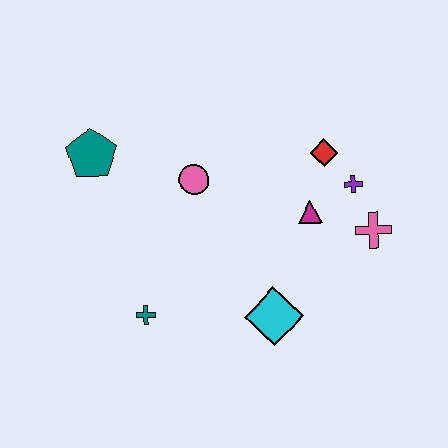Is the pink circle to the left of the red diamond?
Yes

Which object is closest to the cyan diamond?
The magenta triangle is closest to the cyan diamond.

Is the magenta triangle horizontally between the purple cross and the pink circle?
Yes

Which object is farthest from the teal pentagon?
The pink cross is farthest from the teal pentagon.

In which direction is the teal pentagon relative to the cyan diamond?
The teal pentagon is to the left of the cyan diamond.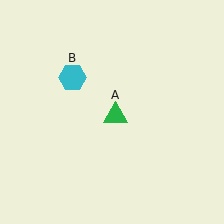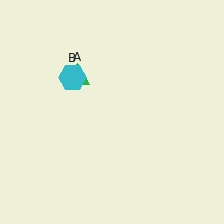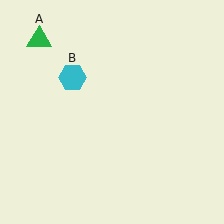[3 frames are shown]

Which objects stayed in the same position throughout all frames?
Cyan hexagon (object B) remained stationary.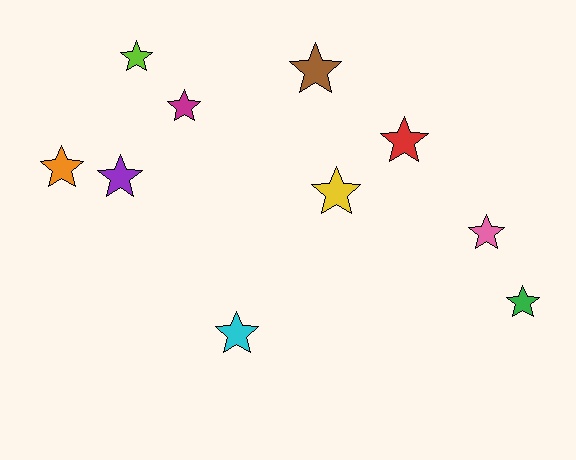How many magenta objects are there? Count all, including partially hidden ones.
There is 1 magenta object.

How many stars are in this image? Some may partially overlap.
There are 10 stars.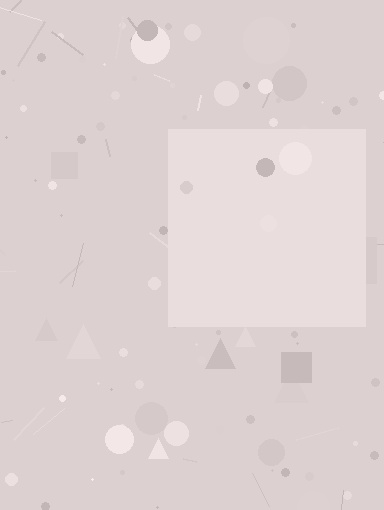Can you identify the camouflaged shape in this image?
The camouflaged shape is a square.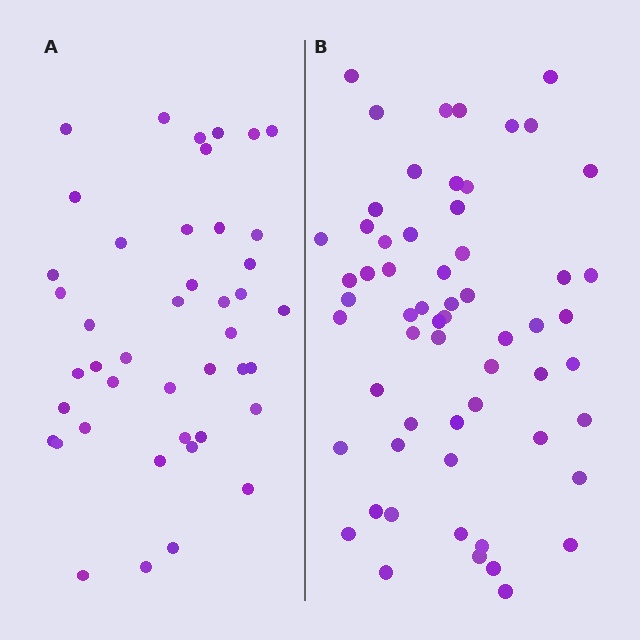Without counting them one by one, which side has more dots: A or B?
Region B (the right region) has more dots.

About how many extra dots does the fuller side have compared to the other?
Region B has approximately 15 more dots than region A.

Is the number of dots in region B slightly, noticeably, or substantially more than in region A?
Region B has noticeably more, but not dramatically so. The ratio is roughly 1.4 to 1.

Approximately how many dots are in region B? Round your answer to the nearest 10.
About 60 dots.